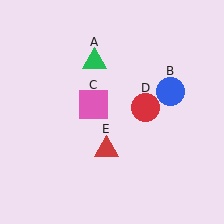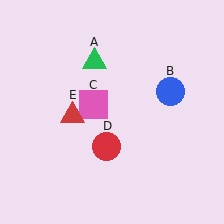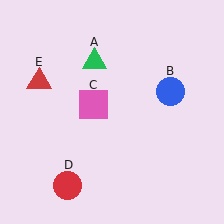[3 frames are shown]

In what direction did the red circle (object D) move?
The red circle (object D) moved down and to the left.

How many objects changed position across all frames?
2 objects changed position: red circle (object D), red triangle (object E).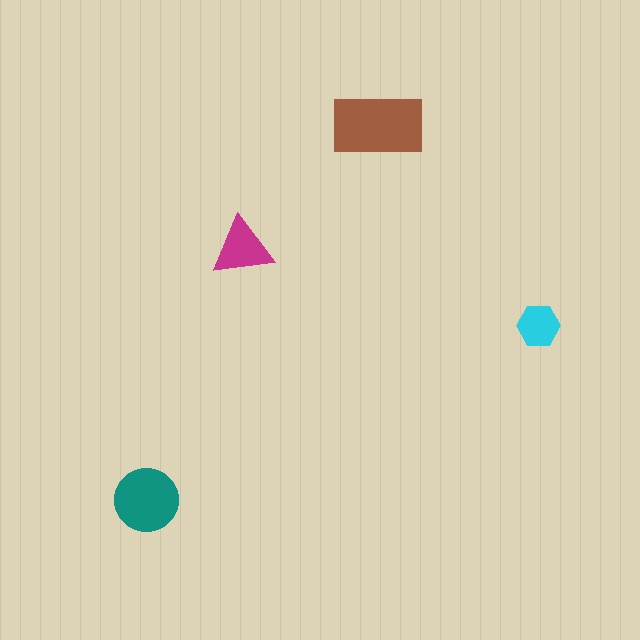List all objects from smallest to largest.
The cyan hexagon, the magenta triangle, the teal circle, the brown rectangle.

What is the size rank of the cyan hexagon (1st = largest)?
4th.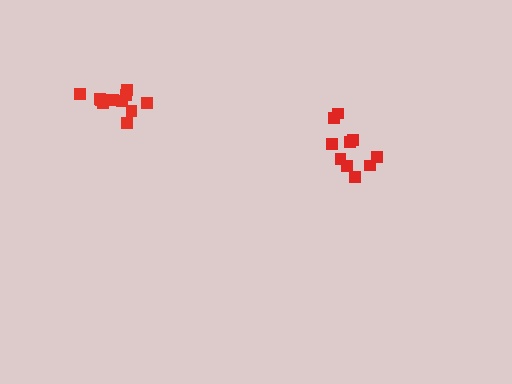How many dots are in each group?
Group 1: 10 dots, Group 2: 11 dots (21 total).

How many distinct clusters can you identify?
There are 2 distinct clusters.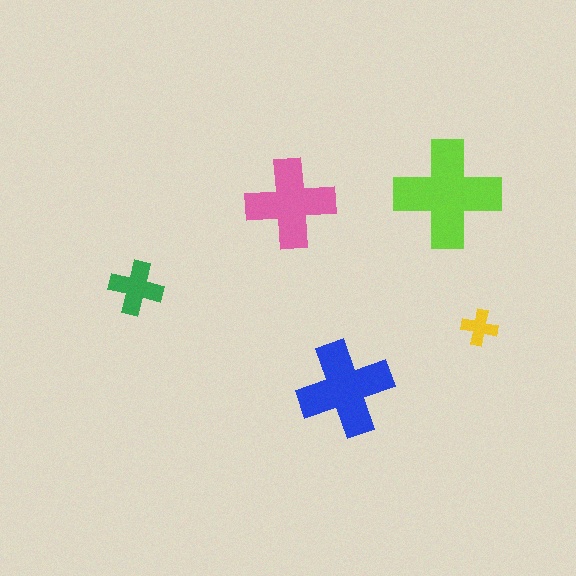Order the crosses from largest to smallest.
the lime one, the blue one, the pink one, the green one, the yellow one.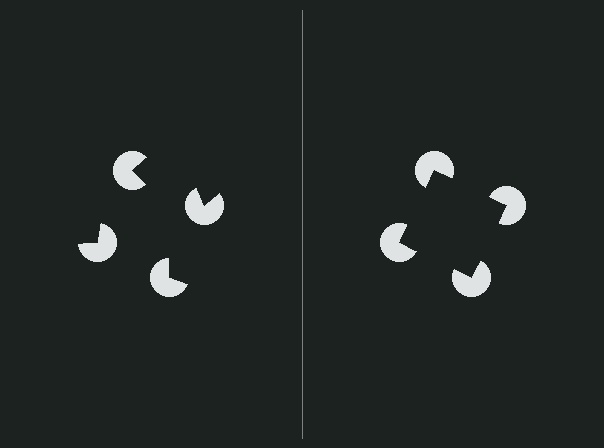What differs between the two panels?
The pac-man discs are positioned identically on both sides; only the wedge orientations differ. On the right they align to a square; on the left they are misaligned.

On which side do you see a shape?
An illusory square appears on the right side. On the left side the wedge cuts are rotated, so no coherent shape forms.